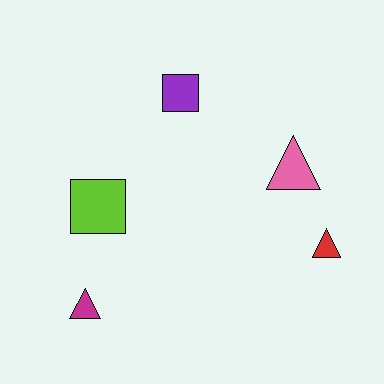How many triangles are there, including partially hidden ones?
There are 3 triangles.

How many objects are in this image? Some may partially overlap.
There are 5 objects.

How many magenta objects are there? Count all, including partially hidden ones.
There is 1 magenta object.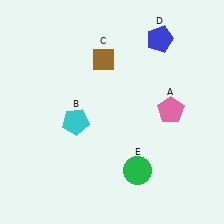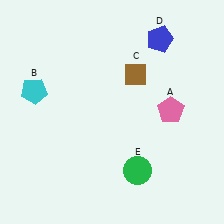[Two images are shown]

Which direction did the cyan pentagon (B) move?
The cyan pentagon (B) moved left.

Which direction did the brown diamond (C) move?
The brown diamond (C) moved right.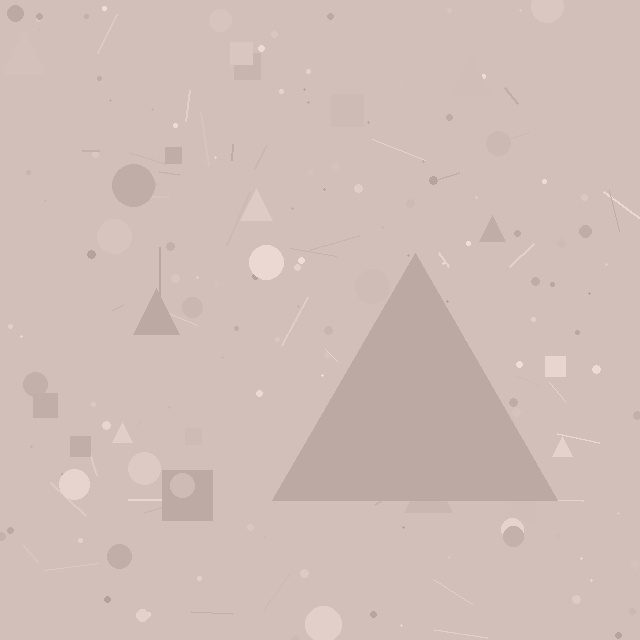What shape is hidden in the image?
A triangle is hidden in the image.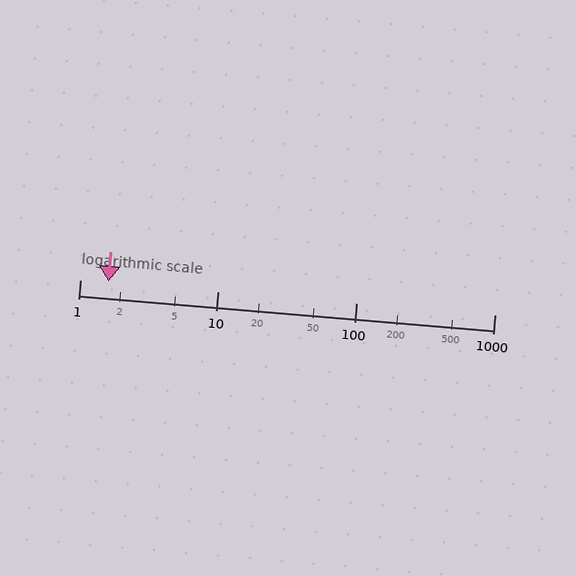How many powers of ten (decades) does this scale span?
The scale spans 3 decades, from 1 to 1000.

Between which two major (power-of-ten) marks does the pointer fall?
The pointer is between 1 and 10.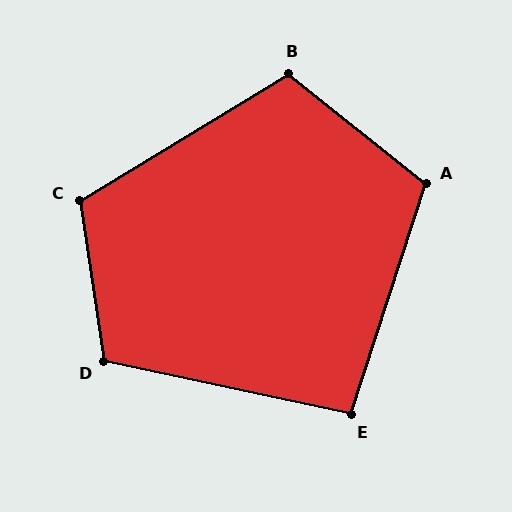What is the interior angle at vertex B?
Approximately 110 degrees (obtuse).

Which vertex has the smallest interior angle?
E, at approximately 96 degrees.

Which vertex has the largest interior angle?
C, at approximately 113 degrees.